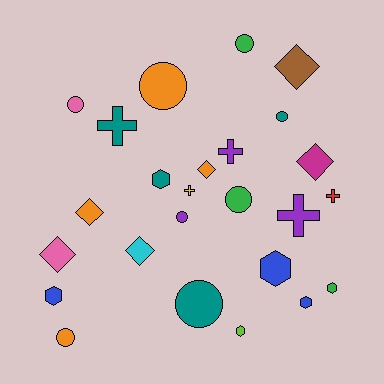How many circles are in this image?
There are 8 circles.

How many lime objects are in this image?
There is 1 lime object.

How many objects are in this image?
There are 25 objects.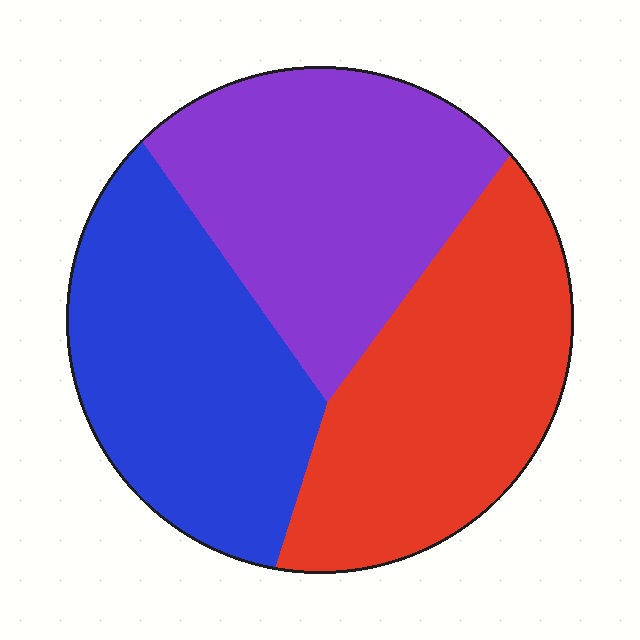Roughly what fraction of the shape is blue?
Blue takes up about one third (1/3) of the shape.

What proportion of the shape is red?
Red covers roughly 35% of the shape.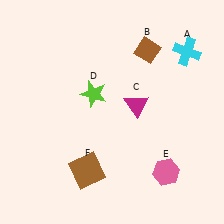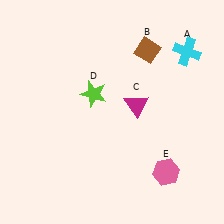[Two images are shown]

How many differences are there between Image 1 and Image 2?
There is 1 difference between the two images.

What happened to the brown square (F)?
The brown square (F) was removed in Image 2. It was in the bottom-left area of Image 1.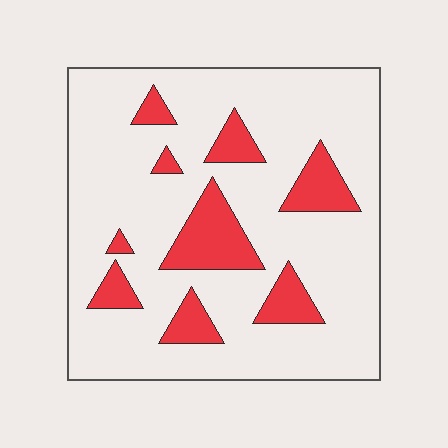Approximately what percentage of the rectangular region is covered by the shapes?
Approximately 20%.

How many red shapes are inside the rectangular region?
9.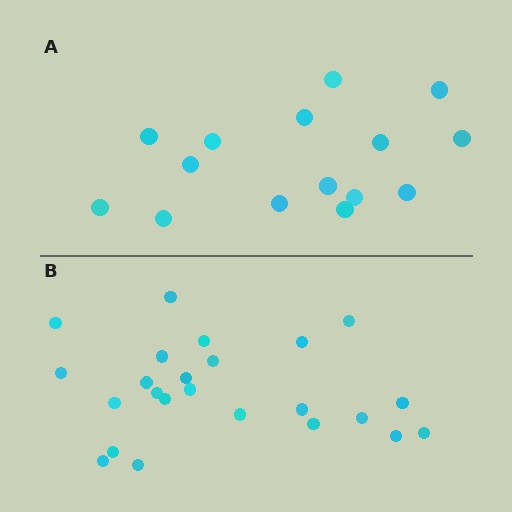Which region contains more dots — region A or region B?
Region B (the bottom region) has more dots.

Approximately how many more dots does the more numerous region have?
Region B has roughly 8 or so more dots than region A.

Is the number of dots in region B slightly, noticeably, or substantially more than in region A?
Region B has substantially more. The ratio is roughly 1.6 to 1.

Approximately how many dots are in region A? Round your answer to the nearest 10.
About 20 dots. (The exact count is 15, which rounds to 20.)